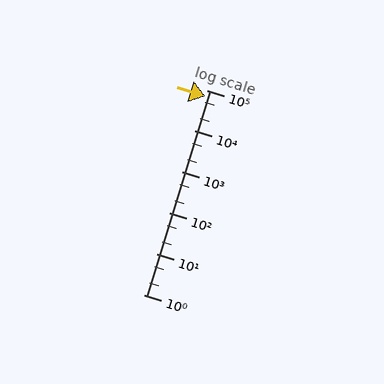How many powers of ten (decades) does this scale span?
The scale spans 5 decades, from 1 to 100000.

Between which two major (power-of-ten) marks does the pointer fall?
The pointer is between 10000 and 100000.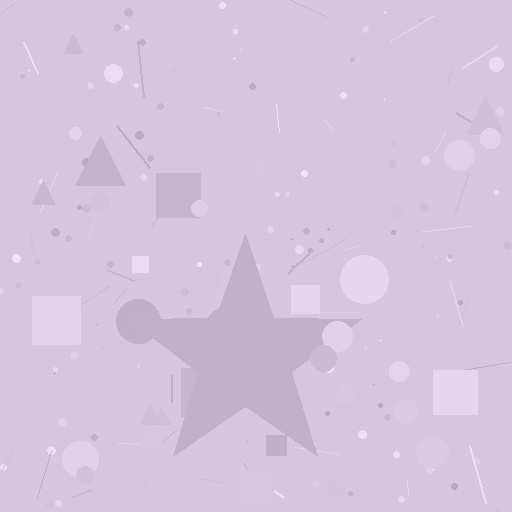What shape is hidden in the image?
A star is hidden in the image.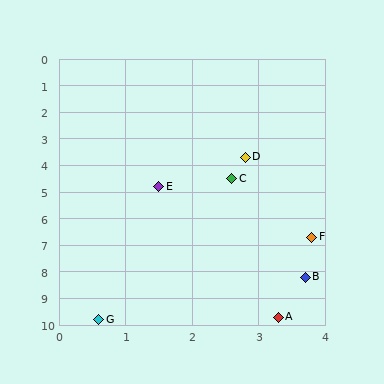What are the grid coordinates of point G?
Point G is at approximately (0.6, 9.8).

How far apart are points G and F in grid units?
Points G and F are about 4.5 grid units apart.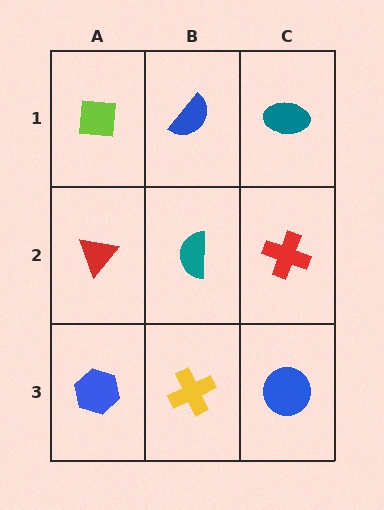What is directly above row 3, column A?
A red triangle.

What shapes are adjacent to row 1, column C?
A red cross (row 2, column C), a blue semicircle (row 1, column B).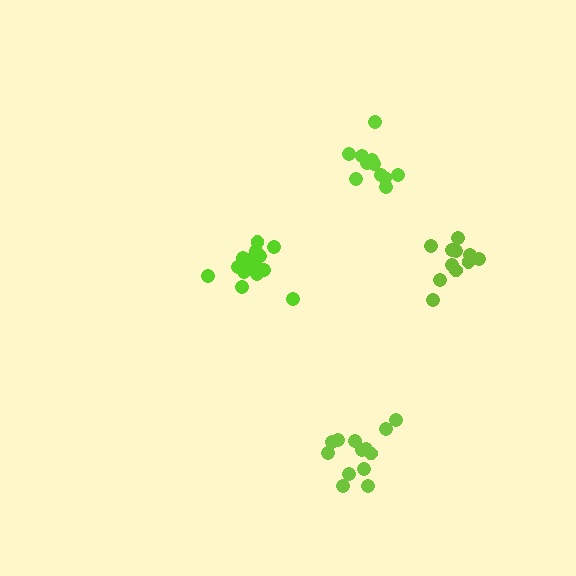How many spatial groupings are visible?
There are 4 spatial groupings.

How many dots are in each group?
Group 1: 11 dots, Group 2: 16 dots, Group 3: 13 dots, Group 4: 11 dots (51 total).